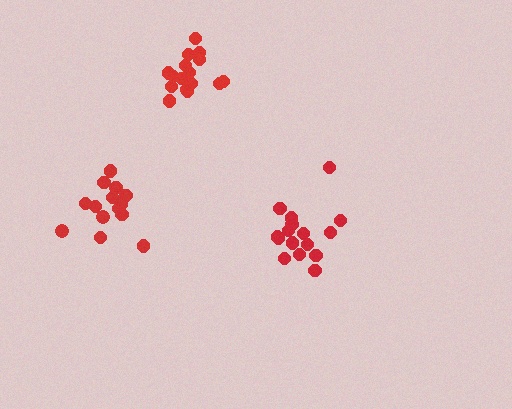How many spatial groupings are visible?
There are 3 spatial groupings.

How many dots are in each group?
Group 1: 16 dots, Group 2: 14 dots, Group 3: 16 dots (46 total).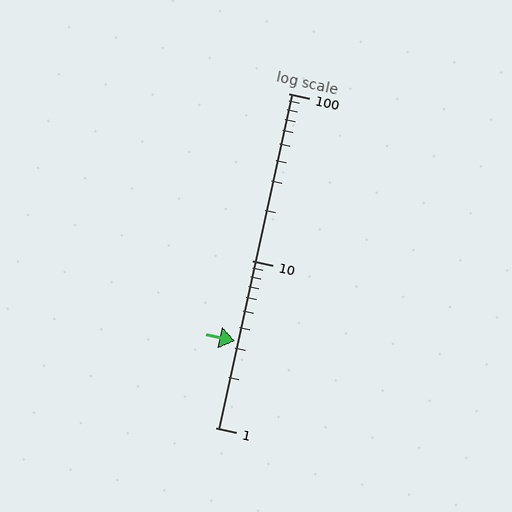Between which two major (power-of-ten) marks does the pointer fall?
The pointer is between 1 and 10.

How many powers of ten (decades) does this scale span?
The scale spans 2 decades, from 1 to 100.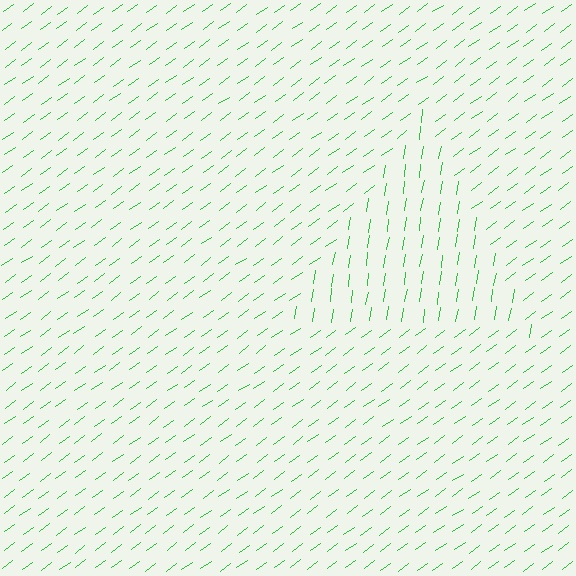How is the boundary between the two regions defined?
The boundary is defined purely by a change in line orientation (approximately 45 degrees difference). All lines are the same color and thickness.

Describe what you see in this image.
The image is filled with small green line segments. A triangle region in the image has lines oriented differently from the surrounding lines, creating a visible texture boundary.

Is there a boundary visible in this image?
Yes, there is a texture boundary formed by a change in line orientation.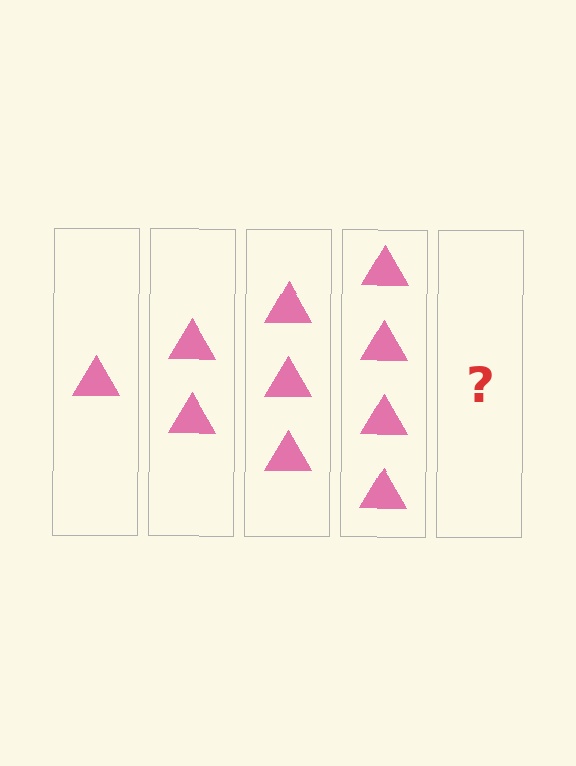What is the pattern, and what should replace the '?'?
The pattern is that each step adds one more triangle. The '?' should be 5 triangles.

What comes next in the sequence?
The next element should be 5 triangles.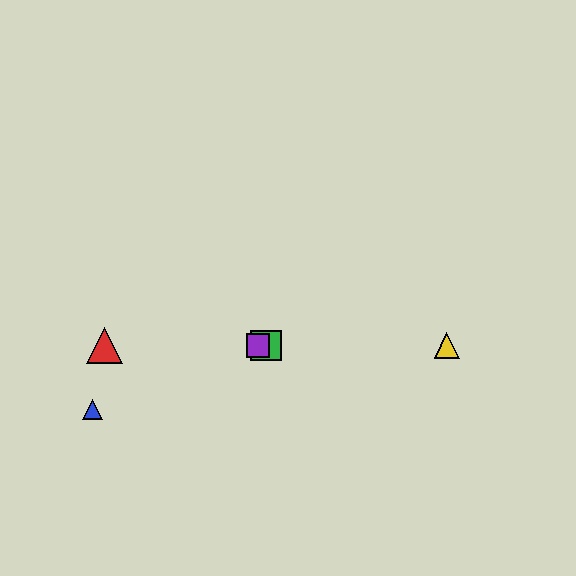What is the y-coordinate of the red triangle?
The red triangle is at y≈345.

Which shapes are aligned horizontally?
The red triangle, the green square, the yellow triangle, the purple square are aligned horizontally.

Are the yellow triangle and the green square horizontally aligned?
Yes, both are at y≈345.